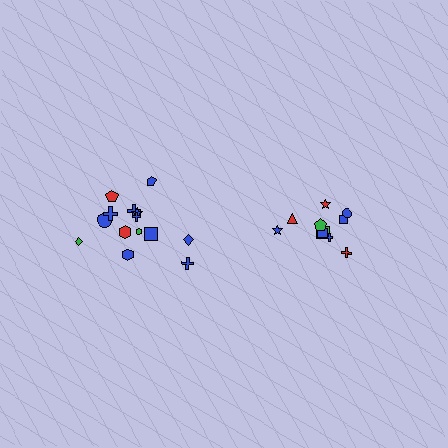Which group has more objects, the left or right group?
The left group.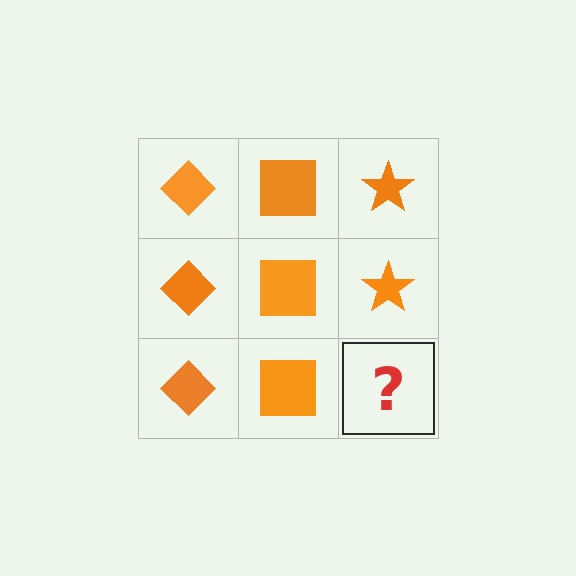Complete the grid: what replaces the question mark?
The question mark should be replaced with an orange star.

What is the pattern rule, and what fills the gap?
The rule is that each column has a consistent shape. The gap should be filled with an orange star.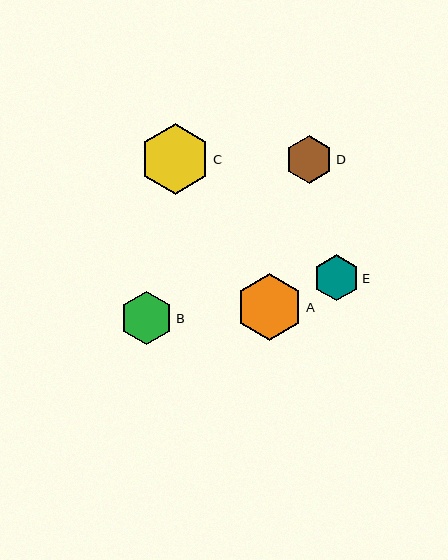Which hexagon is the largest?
Hexagon C is the largest with a size of approximately 71 pixels.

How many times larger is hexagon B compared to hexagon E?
Hexagon B is approximately 1.1 times the size of hexagon E.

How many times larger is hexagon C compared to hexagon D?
Hexagon C is approximately 1.5 times the size of hexagon D.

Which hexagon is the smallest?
Hexagon E is the smallest with a size of approximately 46 pixels.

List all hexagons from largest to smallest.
From largest to smallest: C, A, B, D, E.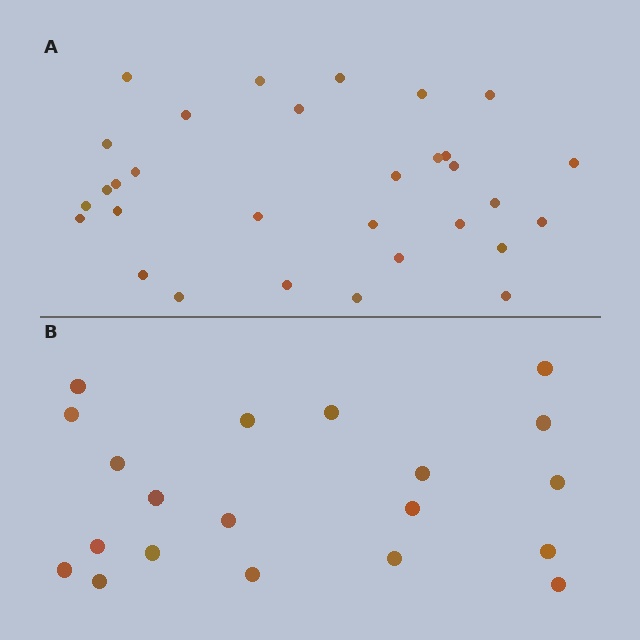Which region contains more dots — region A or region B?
Region A (the top region) has more dots.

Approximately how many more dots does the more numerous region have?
Region A has roughly 12 or so more dots than region B.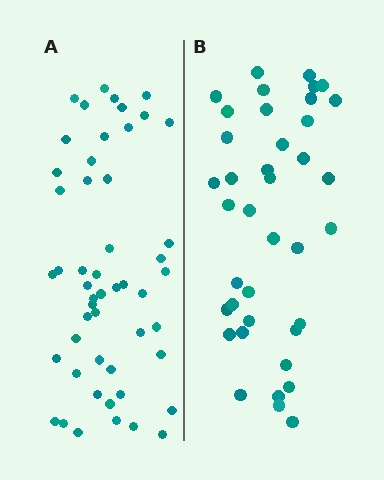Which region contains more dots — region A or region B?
Region A (the left region) has more dots.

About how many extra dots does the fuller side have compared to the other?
Region A has roughly 12 or so more dots than region B.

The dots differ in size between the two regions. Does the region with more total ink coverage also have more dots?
No. Region B has more total ink coverage because its dots are larger, but region A actually contains more individual dots. Total area can be misleading — the number of items is what matters here.